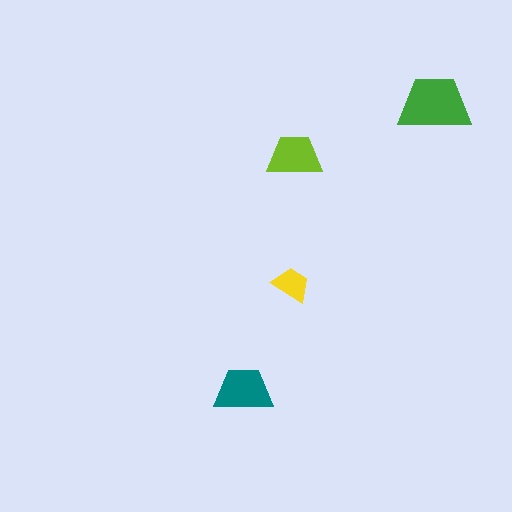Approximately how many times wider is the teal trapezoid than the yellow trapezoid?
About 1.5 times wider.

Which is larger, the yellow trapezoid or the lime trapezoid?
The lime one.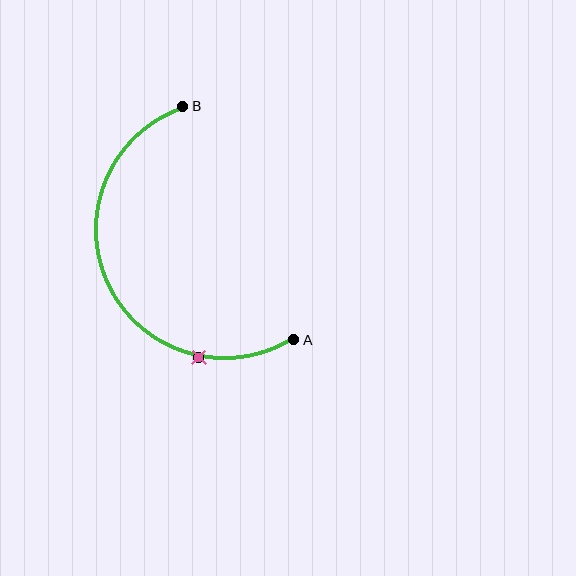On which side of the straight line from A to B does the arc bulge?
The arc bulges to the left of the straight line connecting A and B.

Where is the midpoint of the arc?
The arc midpoint is the point on the curve farthest from the straight line joining A and B. It sits to the left of that line.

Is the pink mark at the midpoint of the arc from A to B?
No. The pink mark lies on the arc but is closer to endpoint A. The arc midpoint would be at the point on the curve equidistant along the arc from both A and B.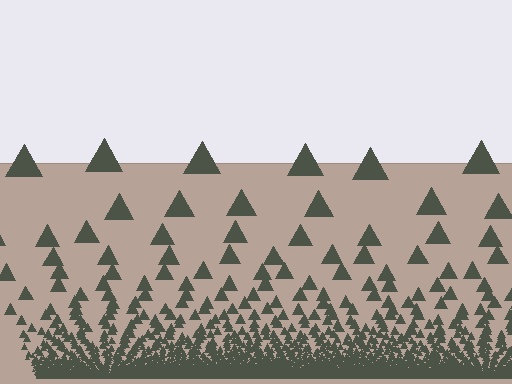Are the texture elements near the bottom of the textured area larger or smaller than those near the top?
Smaller. The gradient is inverted — elements near the bottom are smaller and denser.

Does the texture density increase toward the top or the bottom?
Density increases toward the bottom.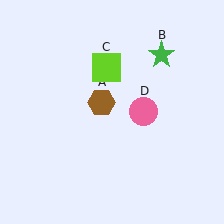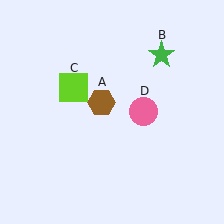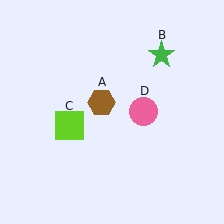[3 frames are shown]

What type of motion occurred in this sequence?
The lime square (object C) rotated counterclockwise around the center of the scene.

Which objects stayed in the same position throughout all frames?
Brown hexagon (object A) and green star (object B) and pink circle (object D) remained stationary.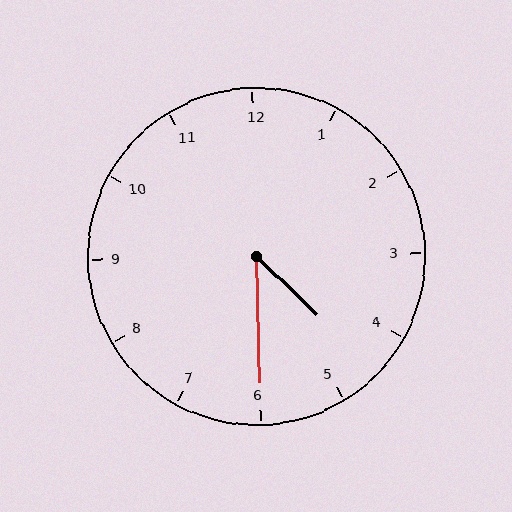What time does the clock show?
4:30.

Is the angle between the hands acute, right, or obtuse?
It is acute.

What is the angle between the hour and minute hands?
Approximately 45 degrees.